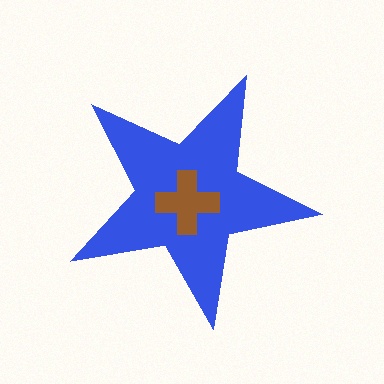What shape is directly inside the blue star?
The brown cross.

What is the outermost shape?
The blue star.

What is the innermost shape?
The brown cross.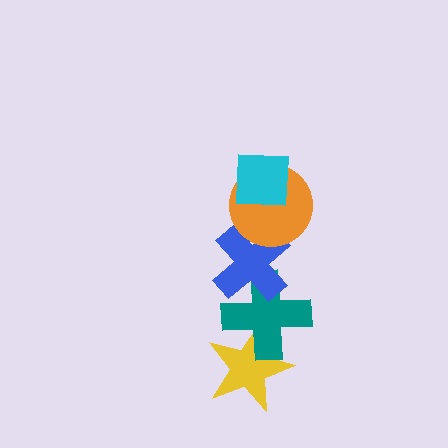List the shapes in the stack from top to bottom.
From top to bottom: the cyan square, the orange circle, the blue cross, the teal cross, the yellow star.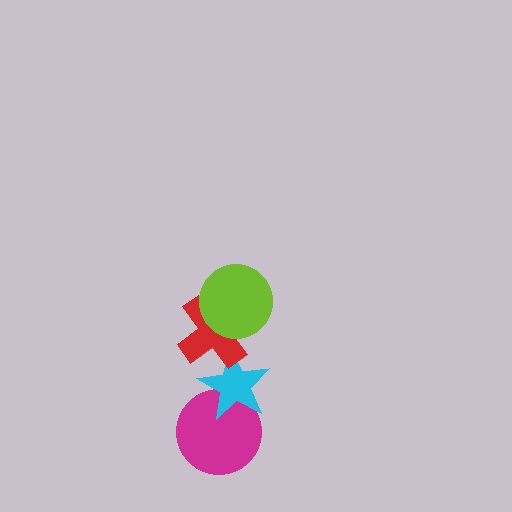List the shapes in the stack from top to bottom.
From top to bottom: the lime circle, the red cross, the cyan star, the magenta circle.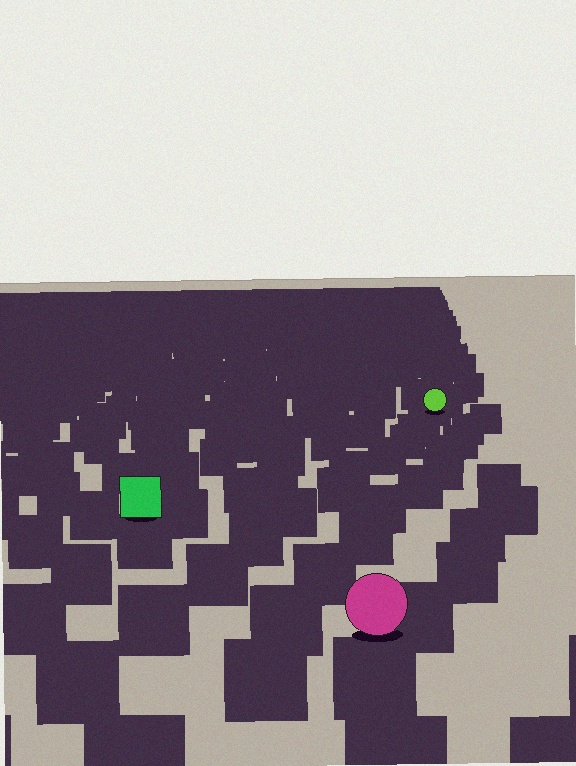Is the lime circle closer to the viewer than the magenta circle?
No. The magenta circle is closer — you can tell from the texture gradient: the ground texture is coarser near it.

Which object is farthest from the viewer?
The lime circle is farthest from the viewer. It appears smaller and the ground texture around it is denser.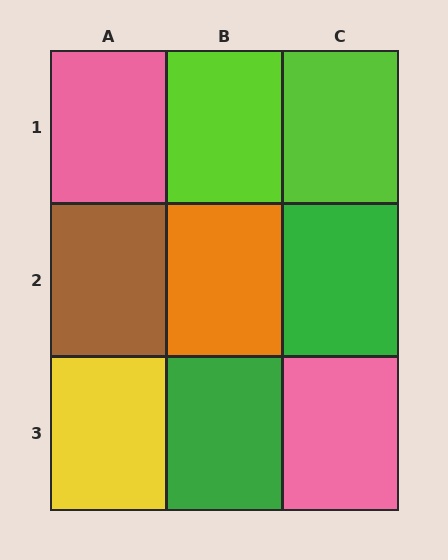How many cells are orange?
1 cell is orange.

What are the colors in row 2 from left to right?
Brown, orange, green.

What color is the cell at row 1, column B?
Lime.